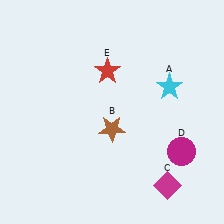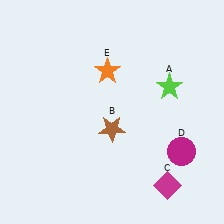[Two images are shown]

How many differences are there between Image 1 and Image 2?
There are 2 differences between the two images.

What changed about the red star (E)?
In Image 1, E is red. In Image 2, it changed to orange.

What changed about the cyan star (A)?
In Image 1, A is cyan. In Image 2, it changed to lime.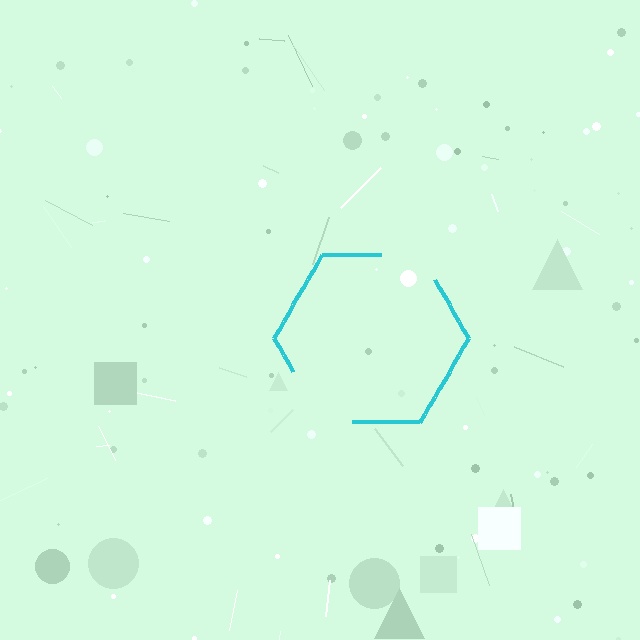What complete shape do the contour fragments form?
The contour fragments form a hexagon.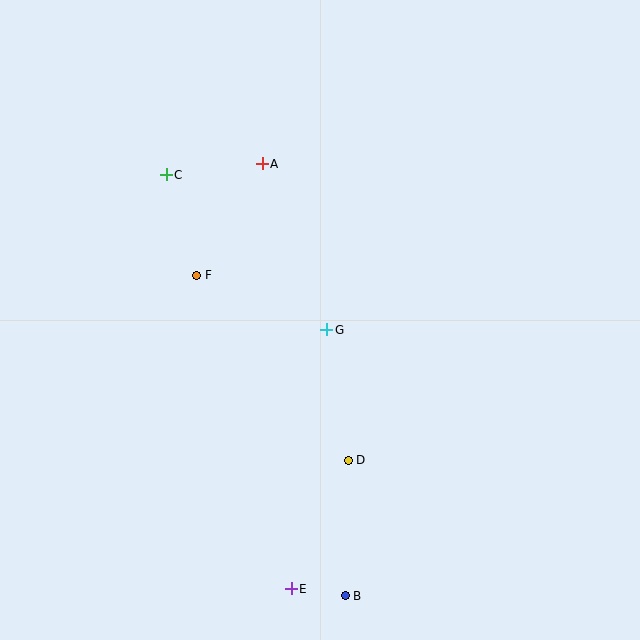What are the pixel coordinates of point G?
Point G is at (327, 330).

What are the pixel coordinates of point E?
Point E is at (291, 589).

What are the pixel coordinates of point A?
Point A is at (262, 164).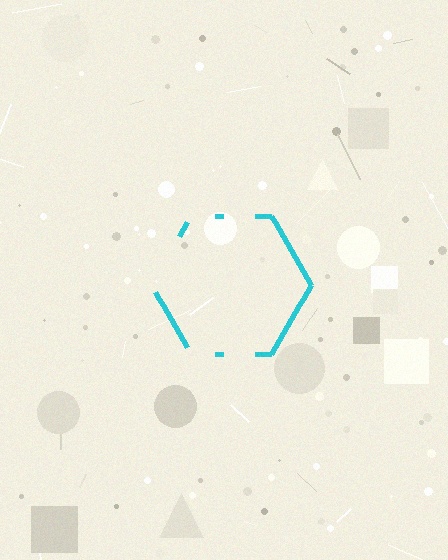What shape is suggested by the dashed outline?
The dashed outline suggests a hexagon.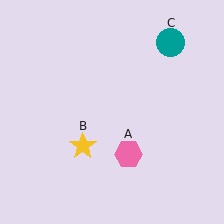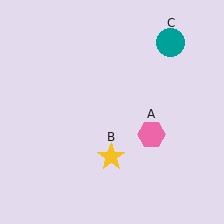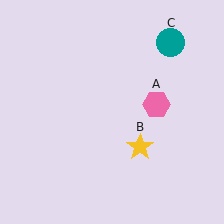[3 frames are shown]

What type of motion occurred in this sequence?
The pink hexagon (object A), yellow star (object B) rotated counterclockwise around the center of the scene.